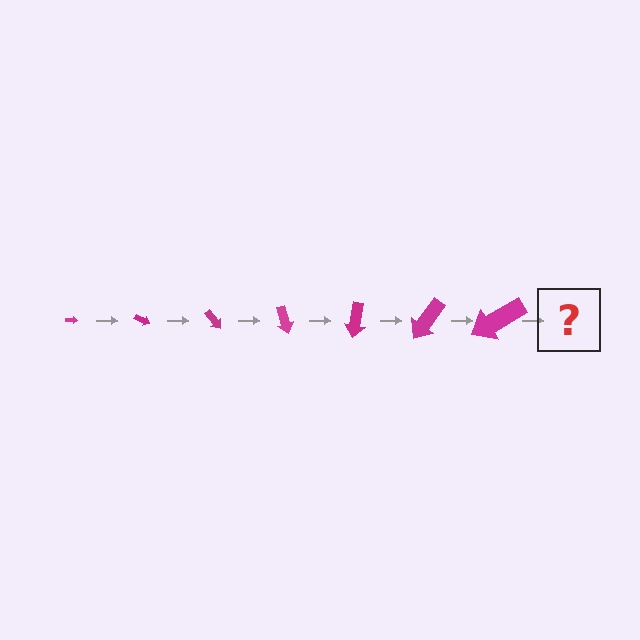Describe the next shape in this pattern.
It should be an arrow, larger than the previous one and rotated 175 degrees from the start.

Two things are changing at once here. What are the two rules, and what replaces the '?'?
The two rules are that the arrow grows larger each step and it rotates 25 degrees each step. The '?' should be an arrow, larger than the previous one and rotated 175 degrees from the start.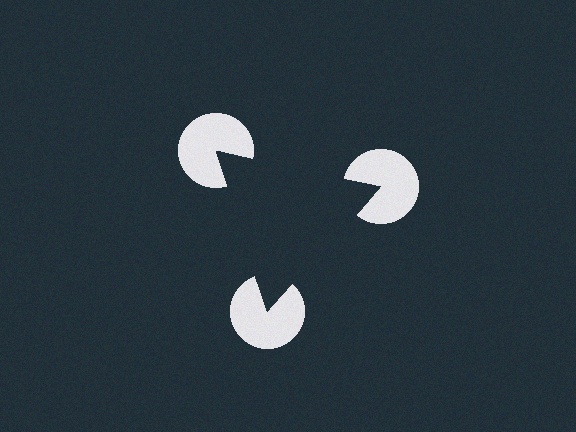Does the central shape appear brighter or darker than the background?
It typically appears slightly darker than the background, even though no actual brightness change is drawn.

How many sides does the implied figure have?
3 sides.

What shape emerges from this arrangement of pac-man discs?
An illusory triangle — its edges are inferred from the aligned wedge cuts in the pac-man discs, not physically drawn.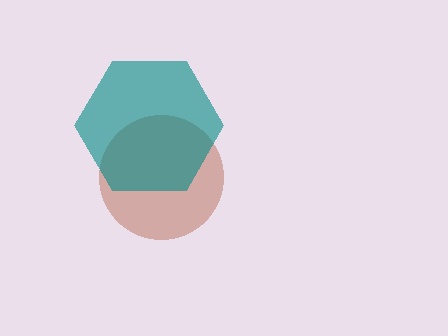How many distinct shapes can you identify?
There are 2 distinct shapes: a brown circle, a teal hexagon.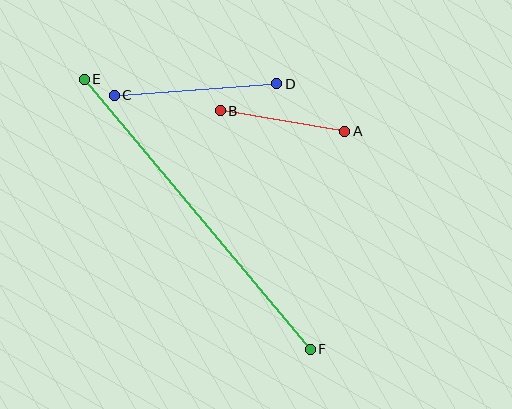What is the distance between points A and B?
The distance is approximately 127 pixels.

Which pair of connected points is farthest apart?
Points E and F are farthest apart.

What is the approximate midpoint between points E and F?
The midpoint is at approximately (197, 214) pixels.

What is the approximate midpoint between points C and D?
The midpoint is at approximately (196, 90) pixels.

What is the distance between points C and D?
The distance is approximately 163 pixels.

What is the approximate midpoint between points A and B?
The midpoint is at approximately (283, 121) pixels.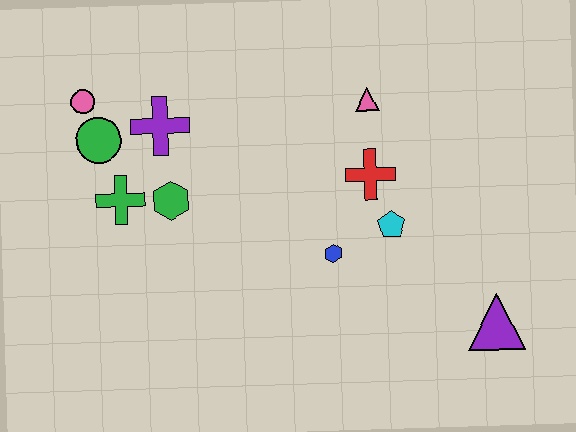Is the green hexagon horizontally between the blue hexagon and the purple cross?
Yes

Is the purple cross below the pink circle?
Yes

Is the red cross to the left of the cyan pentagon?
Yes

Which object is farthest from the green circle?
The purple triangle is farthest from the green circle.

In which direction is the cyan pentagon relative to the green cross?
The cyan pentagon is to the right of the green cross.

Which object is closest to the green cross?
The green hexagon is closest to the green cross.